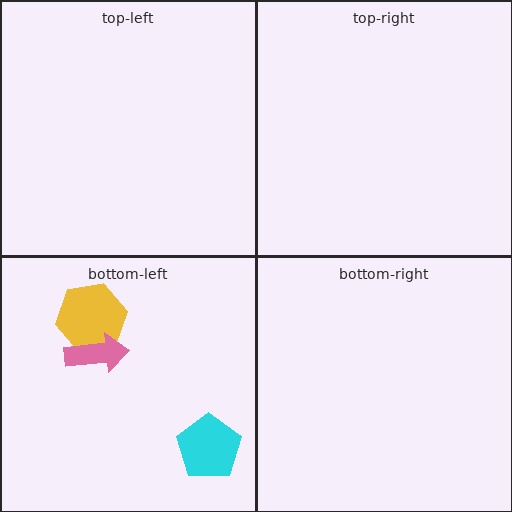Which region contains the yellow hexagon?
The bottom-left region.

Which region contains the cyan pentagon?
The bottom-left region.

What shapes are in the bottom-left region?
The yellow hexagon, the cyan pentagon, the pink arrow.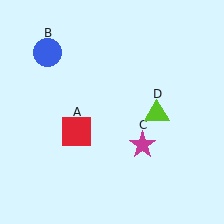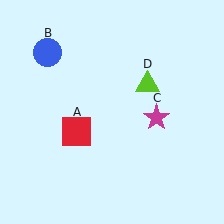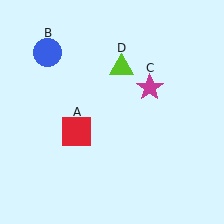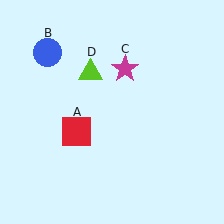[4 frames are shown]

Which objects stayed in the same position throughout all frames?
Red square (object A) and blue circle (object B) remained stationary.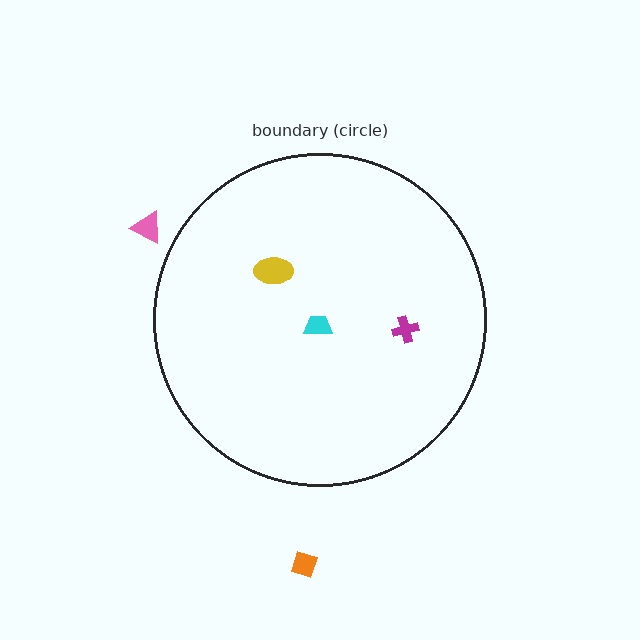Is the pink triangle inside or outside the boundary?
Outside.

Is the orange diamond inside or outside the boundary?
Outside.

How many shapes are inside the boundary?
3 inside, 2 outside.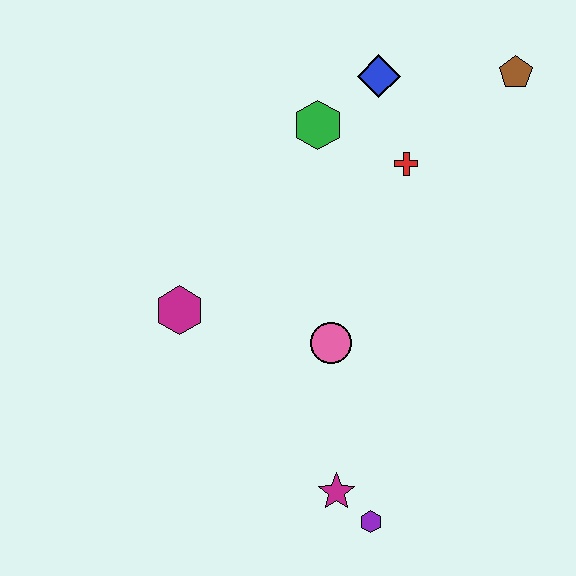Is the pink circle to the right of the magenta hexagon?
Yes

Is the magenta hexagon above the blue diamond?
No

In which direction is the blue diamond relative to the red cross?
The blue diamond is above the red cross.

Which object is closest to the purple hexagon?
The magenta star is closest to the purple hexagon.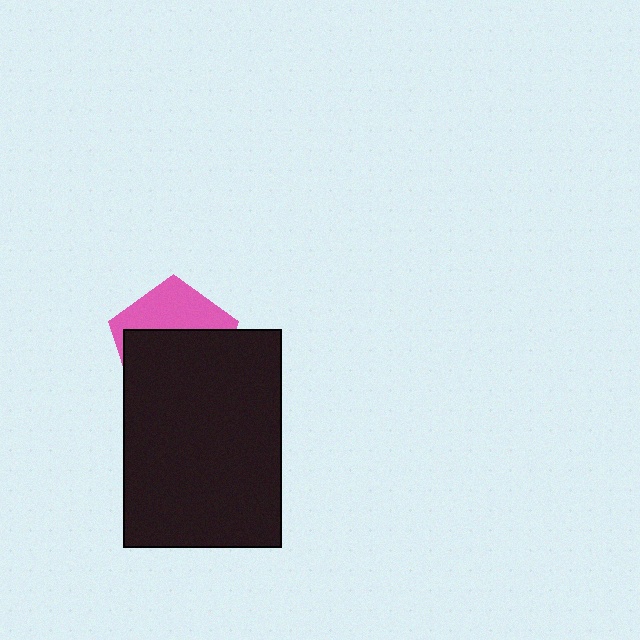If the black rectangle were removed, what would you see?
You would see the complete pink pentagon.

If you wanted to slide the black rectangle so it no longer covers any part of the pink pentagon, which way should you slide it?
Slide it down — that is the most direct way to separate the two shapes.